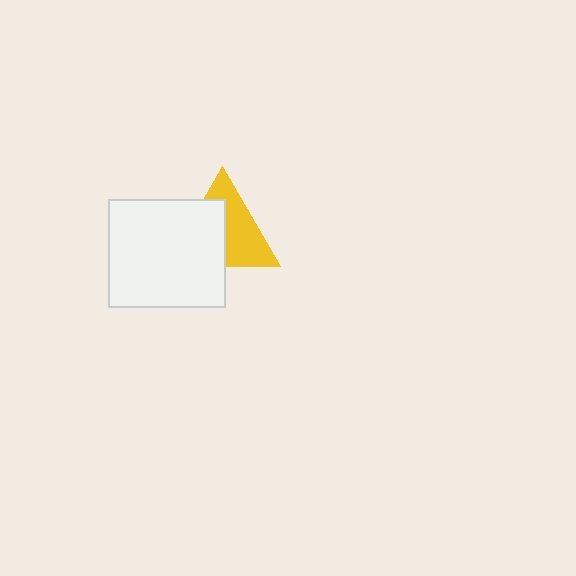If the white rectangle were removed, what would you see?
You would see the complete yellow triangle.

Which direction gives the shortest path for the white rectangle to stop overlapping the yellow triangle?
Moving toward the lower-left gives the shortest separation.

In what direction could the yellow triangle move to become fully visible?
The yellow triangle could move toward the upper-right. That would shift it out from behind the white rectangle entirely.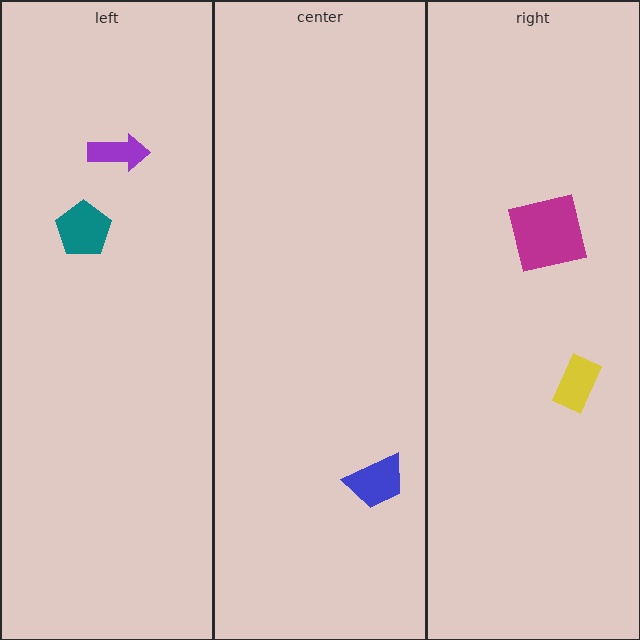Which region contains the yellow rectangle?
The right region.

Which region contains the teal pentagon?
The left region.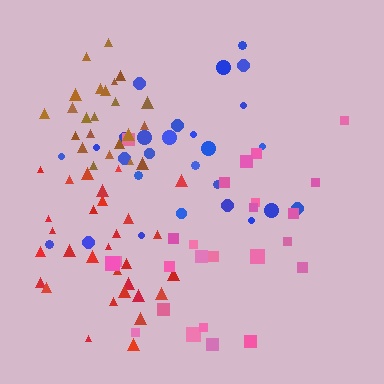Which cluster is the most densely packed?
Brown.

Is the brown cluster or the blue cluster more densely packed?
Brown.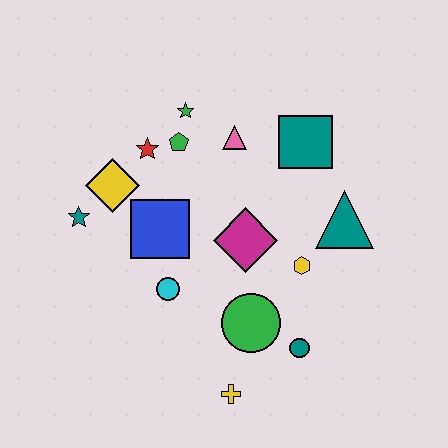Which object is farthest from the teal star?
The teal triangle is farthest from the teal star.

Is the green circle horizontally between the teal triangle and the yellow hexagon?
No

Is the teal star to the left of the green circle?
Yes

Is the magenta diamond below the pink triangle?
Yes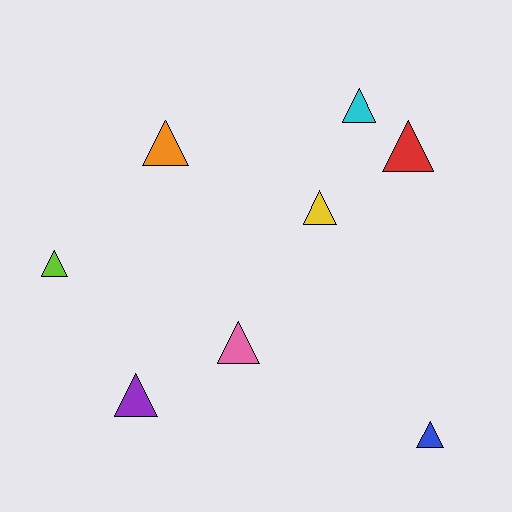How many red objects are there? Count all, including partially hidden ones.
There is 1 red object.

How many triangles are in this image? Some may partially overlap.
There are 8 triangles.